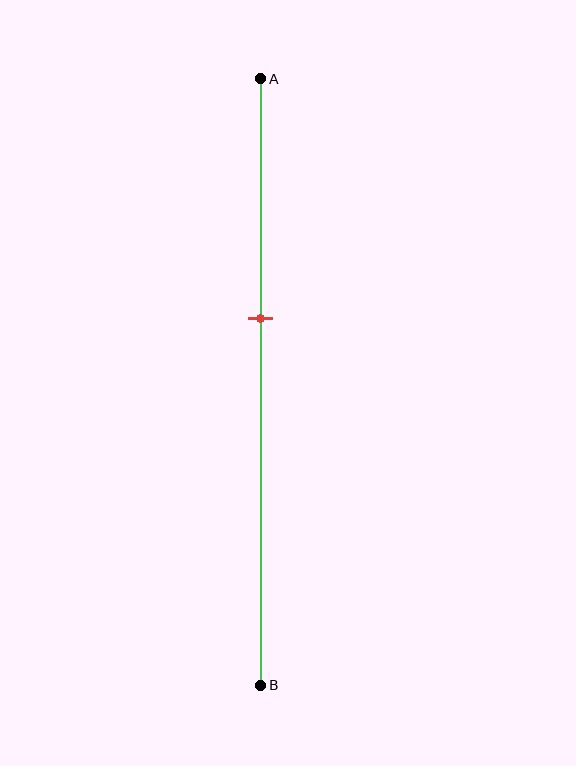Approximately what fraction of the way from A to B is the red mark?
The red mark is approximately 40% of the way from A to B.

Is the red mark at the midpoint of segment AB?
No, the mark is at about 40% from A, not at the 50% midpoint.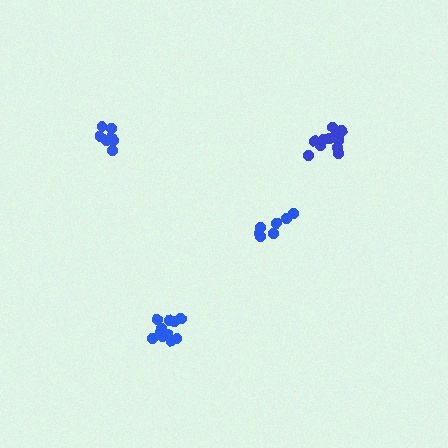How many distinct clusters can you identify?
There are 4 distinct clusters.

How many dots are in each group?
Group 1: 12 dots, Group 2: 7 dots, Group 3: 8 dots, Group 4: 12 dots (39 total).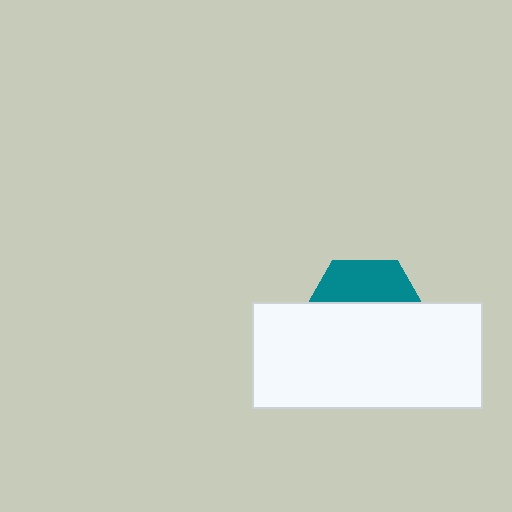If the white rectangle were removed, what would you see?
You would see the complete teal hexagon.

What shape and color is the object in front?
The object in front is a white rectangle.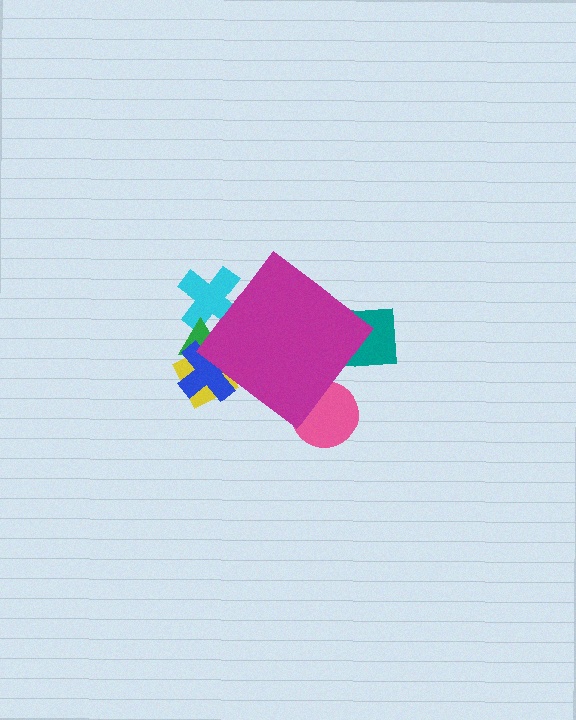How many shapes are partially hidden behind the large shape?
6 shapes are partially hidden.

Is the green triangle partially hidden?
Yes, the green triangle is partially hidden behind the magenta diamond.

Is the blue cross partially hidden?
Yes, the blue cross is partially hidden behind the magenta diamond.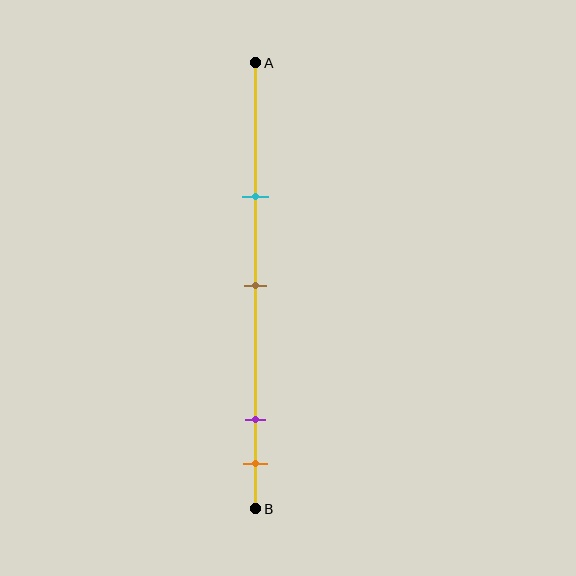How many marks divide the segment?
There are 4 marks dividing the segment.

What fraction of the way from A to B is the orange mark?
The orange mark is approximately 90% (0.9) of the way from A to B.